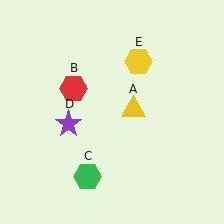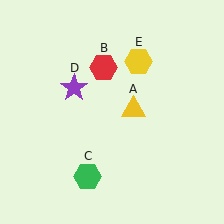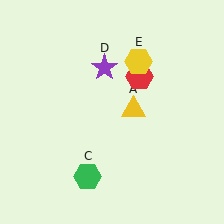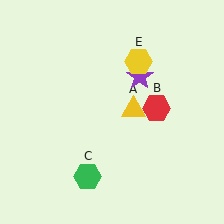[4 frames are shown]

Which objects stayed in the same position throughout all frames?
Yellow triangle (object A) and green hexagon (object C) and yellow hexagon (object E) remained stationary.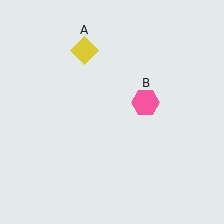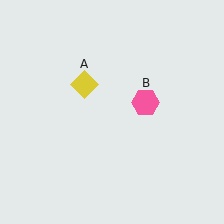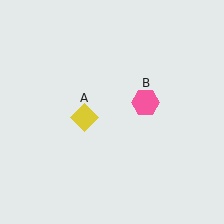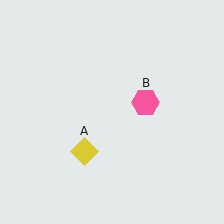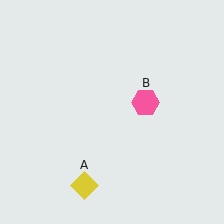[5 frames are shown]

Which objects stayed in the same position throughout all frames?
Pink hexagon (object B) remained stationary.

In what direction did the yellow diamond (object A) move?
The yellow diamond (object A) moved down.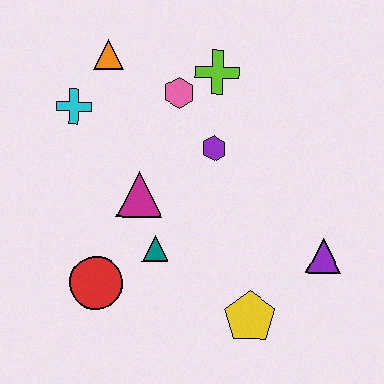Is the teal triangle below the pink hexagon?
Yes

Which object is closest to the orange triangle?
The cyan cross is closest to the orange triangle.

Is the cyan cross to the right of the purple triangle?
No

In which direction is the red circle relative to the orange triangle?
The red circle is below the orange triangle.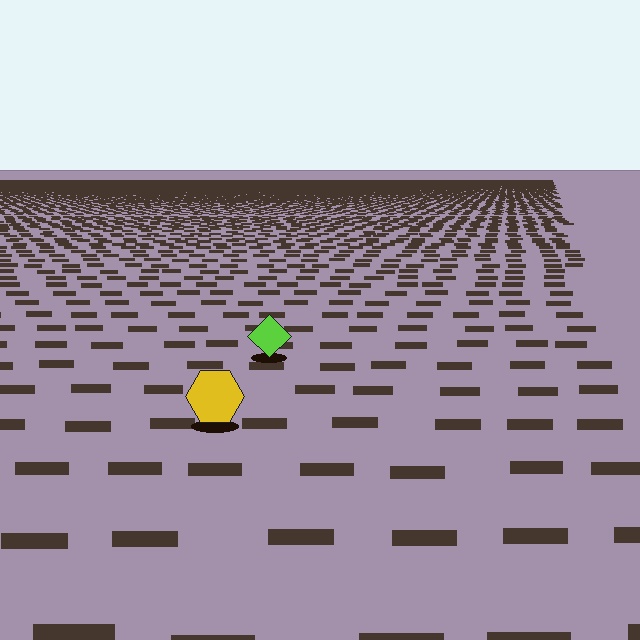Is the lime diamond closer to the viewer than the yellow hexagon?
No. The yellow hexagon is closer — you can tell from the texture gradient: the ground texture is coarser near it.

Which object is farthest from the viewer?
The lime diamond is farthest from the viewer. It appears smaller and the ground texture around it is denser.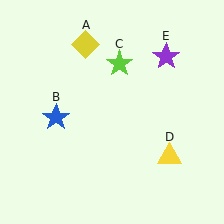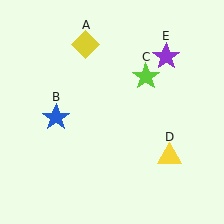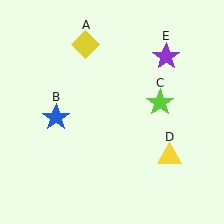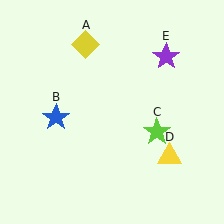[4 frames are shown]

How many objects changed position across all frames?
1 object changed position: lime star (object C).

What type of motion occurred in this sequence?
The lime star (object C) rotated clockwise around the center of the scene.